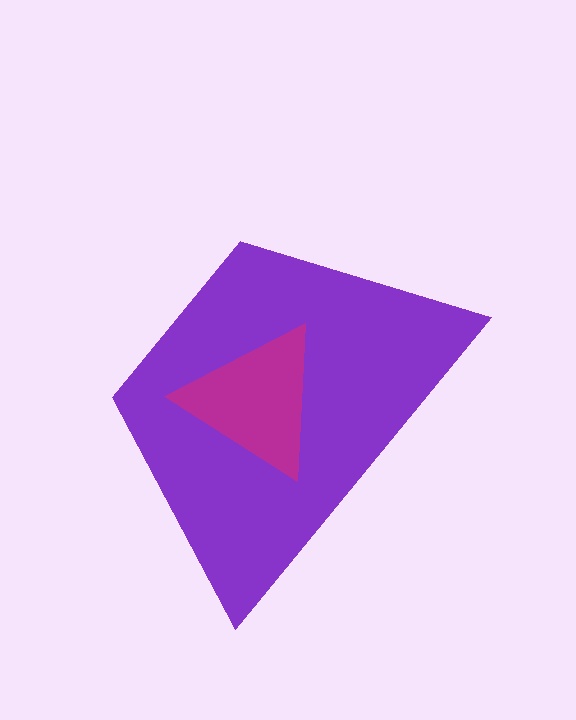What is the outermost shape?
The purple trapezoid.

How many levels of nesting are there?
2.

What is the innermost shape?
The magenta triangle.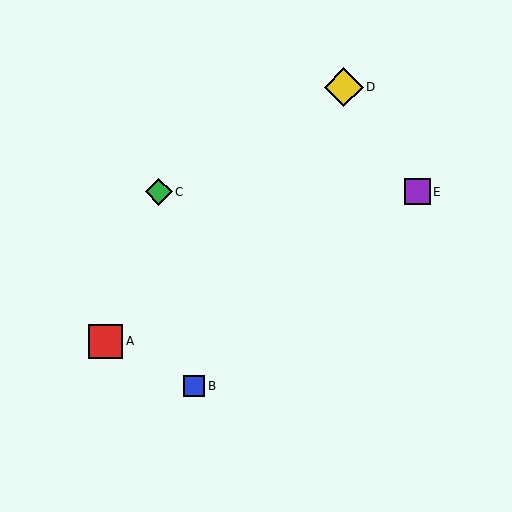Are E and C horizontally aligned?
Yes, both are at y≈192.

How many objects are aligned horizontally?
2 objects (C, E) are aligned horizontally.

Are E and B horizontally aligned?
No, E is at y≈192 and B is at y≈386.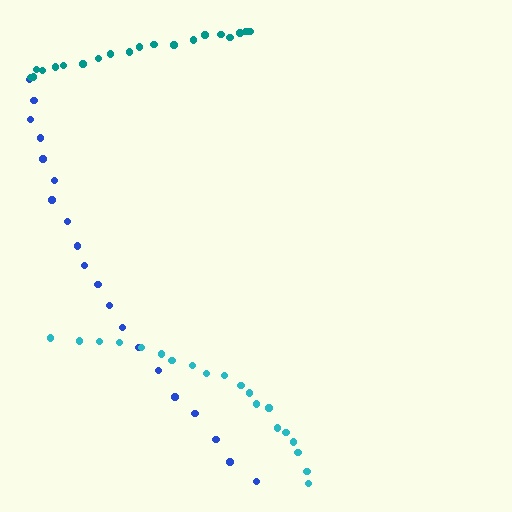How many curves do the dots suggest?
There are 3 distinct paths.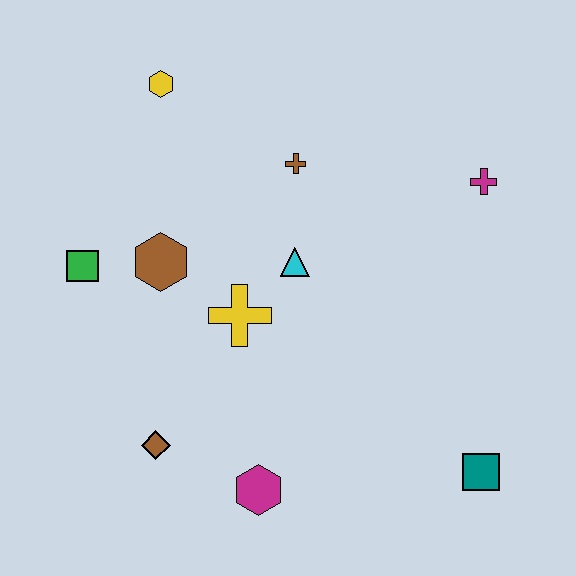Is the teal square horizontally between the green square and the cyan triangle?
No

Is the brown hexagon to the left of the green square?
No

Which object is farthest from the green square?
The teal square is farthest from the green square.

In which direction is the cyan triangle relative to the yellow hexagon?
The cyan triangle is below the yellow hexagon.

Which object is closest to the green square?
The brown hexagon is closest to the green square.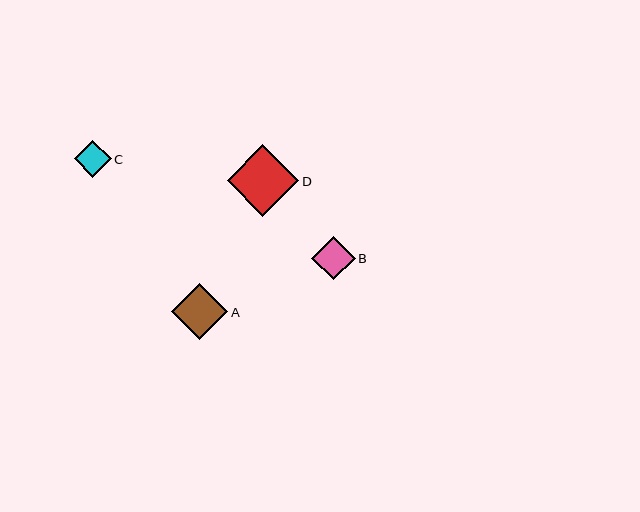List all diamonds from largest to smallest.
From largest to smallest: D, A, B, C.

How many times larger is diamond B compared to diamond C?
Diamond B is approximately 1.2 times the size of diamond C.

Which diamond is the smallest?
Diamond C is the smallest with a size of approximately 37 pixels.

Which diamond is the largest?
Diamond D is the largest with a size of approximately 71 pixels.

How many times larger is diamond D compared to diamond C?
Diamond D is approximately 1.9 times the size of diamond C.